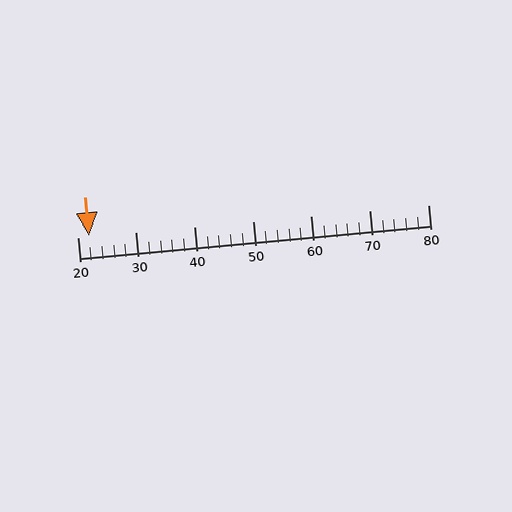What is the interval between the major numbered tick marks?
The major tick marks are spaced 10 units apart.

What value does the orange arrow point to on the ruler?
The orange arrow points to approximately 22.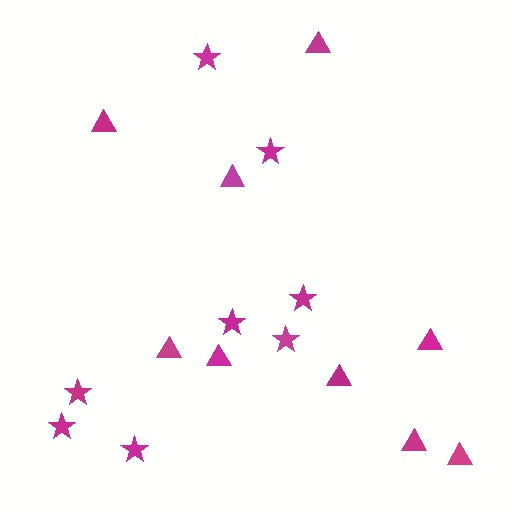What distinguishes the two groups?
There are 2 groups: one group of triangles (9) and one group of stars (8).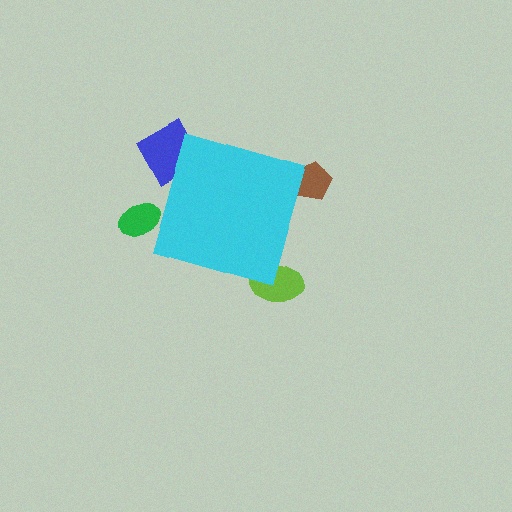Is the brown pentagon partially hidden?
Yes, the brown pentagon is partially hidden behind the cyan diamond.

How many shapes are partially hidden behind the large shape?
4 shapes are partially hidden.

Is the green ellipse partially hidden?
Yes, the green ellipse is partially hidden behind the cyan diamond.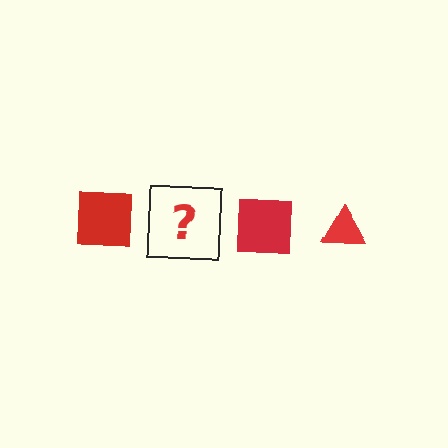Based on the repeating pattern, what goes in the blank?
The blank should be a red triangle.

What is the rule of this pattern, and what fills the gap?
The rule is that the pattern cycles through square, triangle shapes in red. The gap should be filled with a red triangle.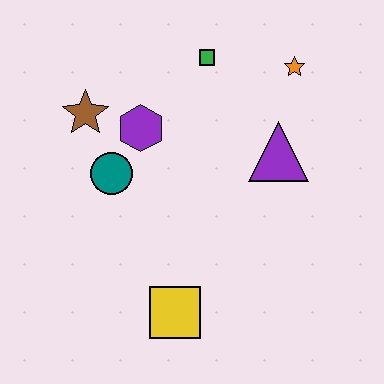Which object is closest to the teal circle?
The purple hexagon is closest to the teal circle.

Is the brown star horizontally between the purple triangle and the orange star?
No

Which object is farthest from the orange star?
The yellow square is farthest from the orange star.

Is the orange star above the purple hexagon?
Yes